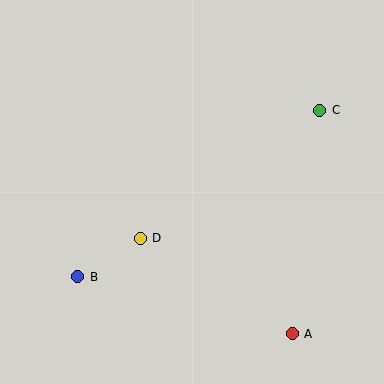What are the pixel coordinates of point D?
Point D is at (140, 238).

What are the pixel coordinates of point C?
Point C is at (320, 110).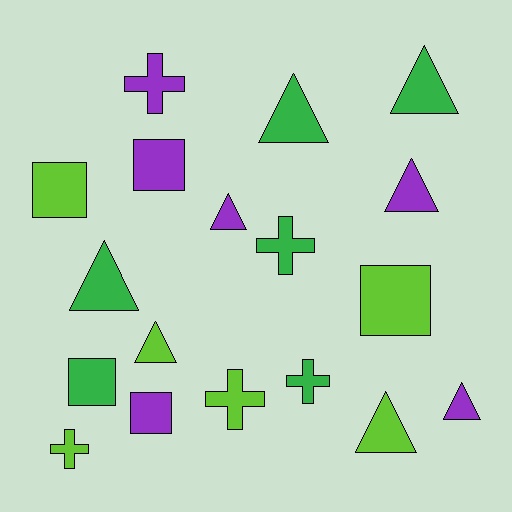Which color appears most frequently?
Lime, with 6 objects.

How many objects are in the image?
There are 18 objects.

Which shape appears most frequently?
Triangle, with 8 objects.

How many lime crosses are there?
There are 2 lime crosses.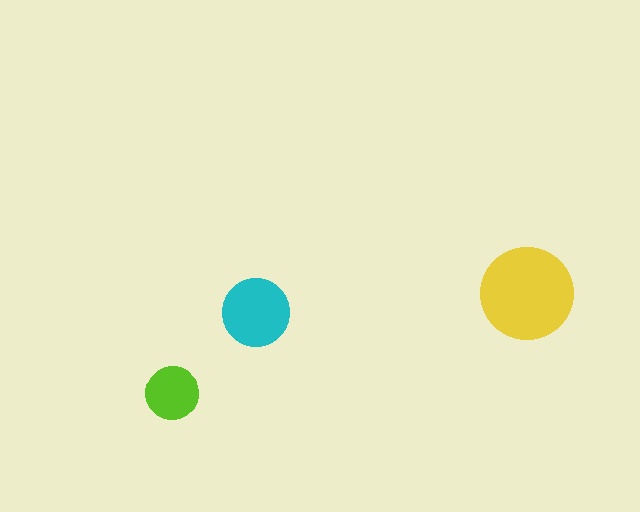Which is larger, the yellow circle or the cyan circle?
The yellow one.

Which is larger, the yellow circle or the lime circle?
The yellow one.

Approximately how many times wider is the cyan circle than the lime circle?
About 1.5 times wider.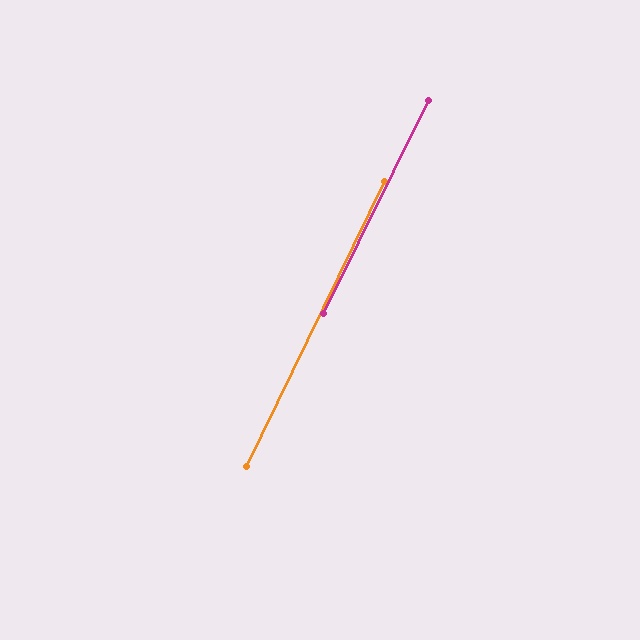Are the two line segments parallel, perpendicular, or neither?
Parallel — their directions differ by only 0.3°.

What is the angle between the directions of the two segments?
Approximately 0 degrees.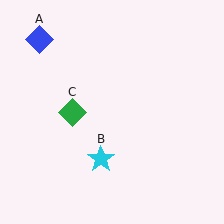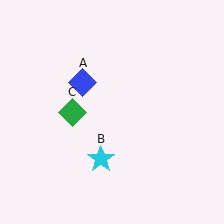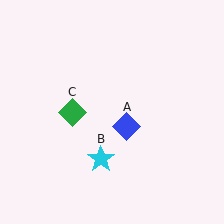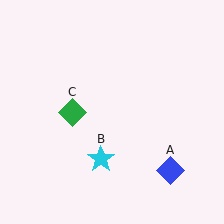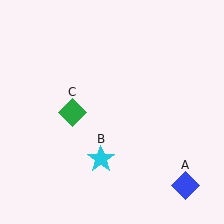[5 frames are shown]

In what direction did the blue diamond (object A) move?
The blue diamond (object A) moved down and to the right.